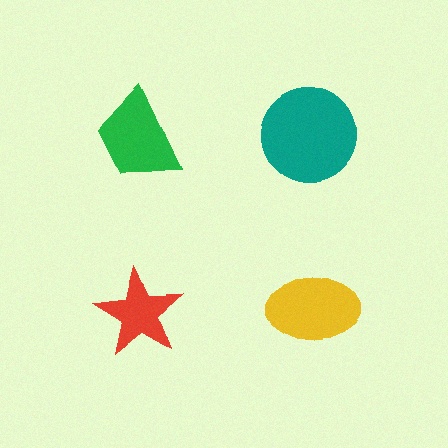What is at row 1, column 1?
A green trapezoid.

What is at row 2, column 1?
A red star.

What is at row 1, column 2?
A teal circle.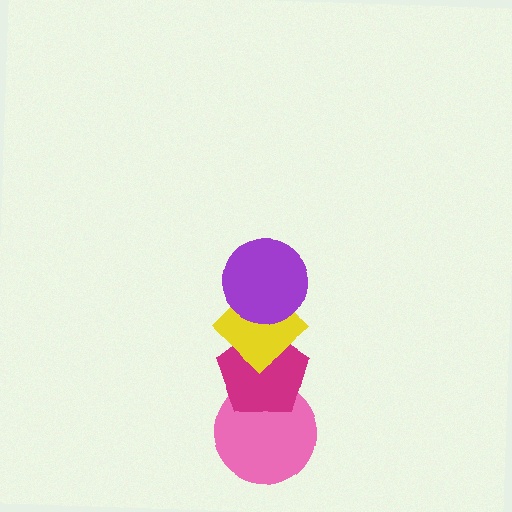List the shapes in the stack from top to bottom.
From top to bottom: the purple circle, the yellow diamond, the magenta pentagon, the pink circle.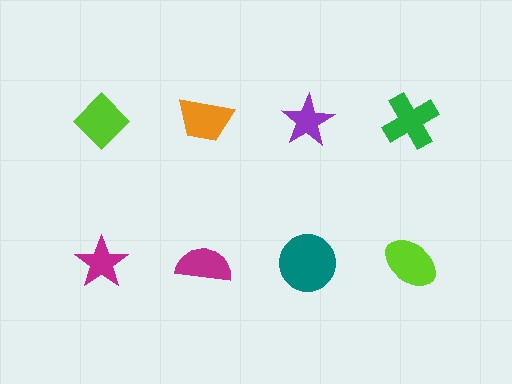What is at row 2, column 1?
A magenta star.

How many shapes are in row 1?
4 shapes.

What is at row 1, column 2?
An orange trapezoid.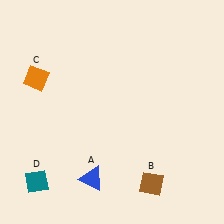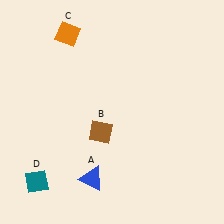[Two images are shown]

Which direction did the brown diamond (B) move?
The brown diamond (B) moved up.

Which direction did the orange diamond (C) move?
The orange diamond (C) moved up.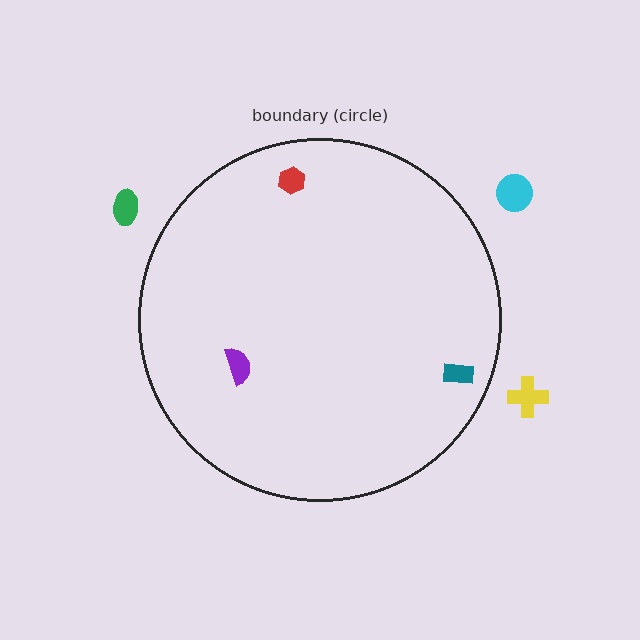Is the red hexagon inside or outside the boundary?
Inside.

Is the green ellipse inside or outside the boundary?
Outside.